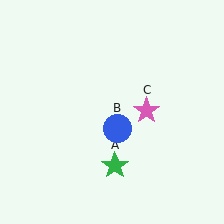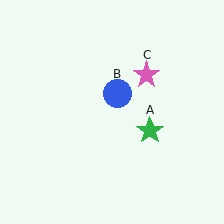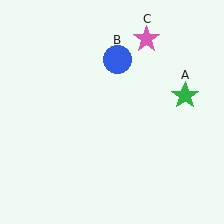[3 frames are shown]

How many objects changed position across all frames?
3 objects changed position: green star (object A), blue circle (object B), pink star (object C).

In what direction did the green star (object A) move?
The green star (object A) moved up and to the right.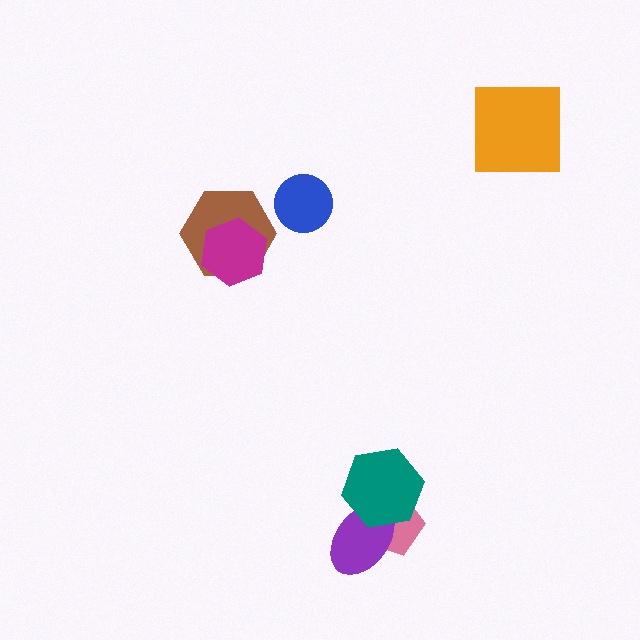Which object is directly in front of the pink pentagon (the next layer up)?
The purple ellipse is directly in front of the pink pentagon.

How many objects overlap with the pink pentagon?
2 objects overlap with the pink pentagon.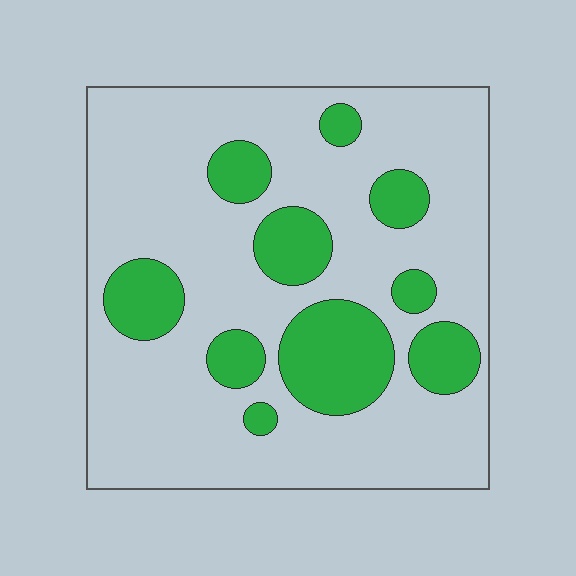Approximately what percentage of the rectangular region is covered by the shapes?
Approximately 25%.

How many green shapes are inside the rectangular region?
10.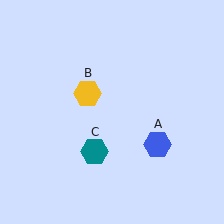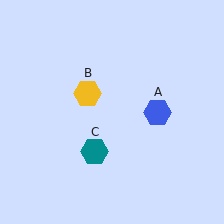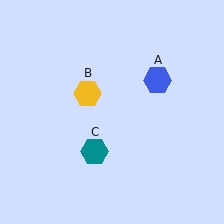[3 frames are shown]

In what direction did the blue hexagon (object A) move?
The blue hexagon (object A) moved up.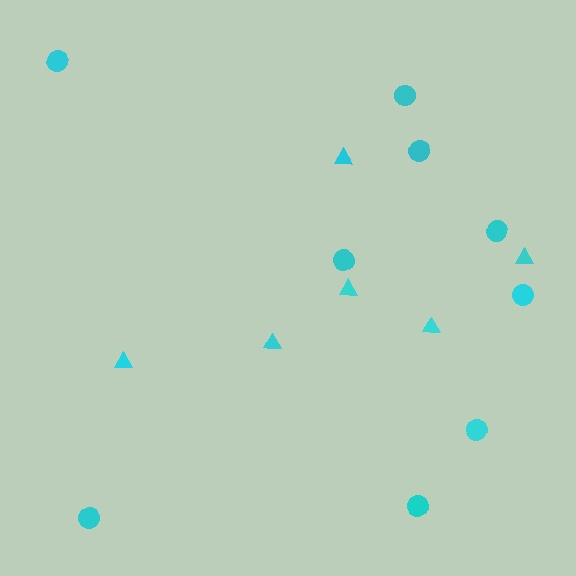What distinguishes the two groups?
There are 2 groups: one group of triangles (6) and one group of circles (9).